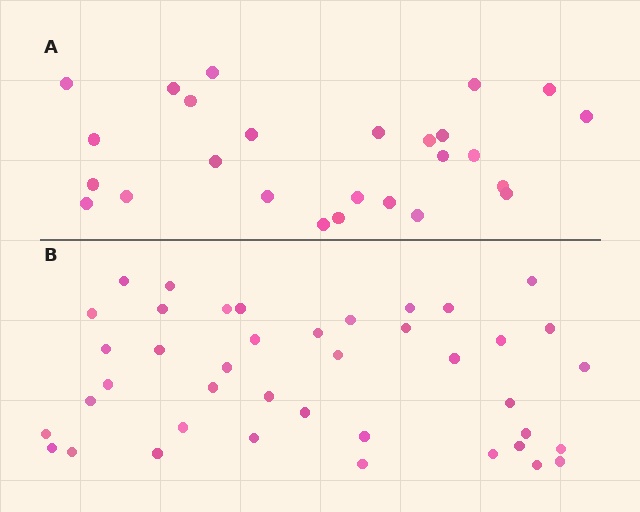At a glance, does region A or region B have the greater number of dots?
Region B (the bottom region) has more dots.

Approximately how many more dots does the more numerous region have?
Region B has approximately 15 more dots than region A.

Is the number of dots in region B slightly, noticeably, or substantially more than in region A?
Region B has substantially more. The ratio is roughly 1.6 to 1.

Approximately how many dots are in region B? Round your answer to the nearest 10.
About 40 dots. (The exact count is 41, which rounds to 40.)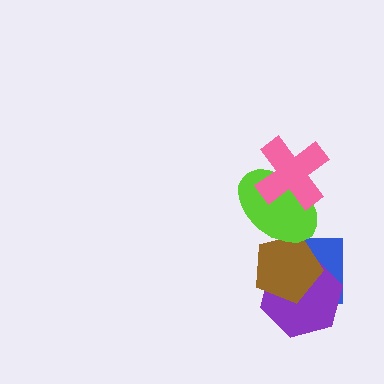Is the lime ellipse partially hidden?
Yes, it is partially covered by another shape.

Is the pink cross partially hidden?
No, no other shape covers it.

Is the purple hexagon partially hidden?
Yes, it is partially covered by another shape.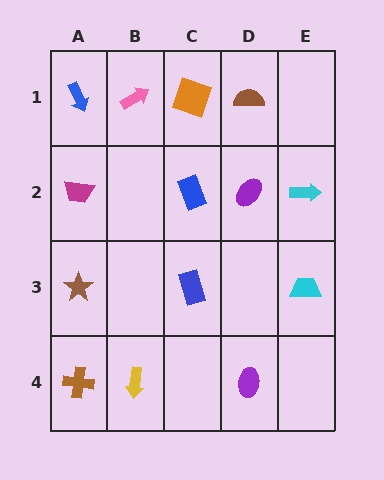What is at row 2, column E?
A cyan arrow.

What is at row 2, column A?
A magenta trapezoid.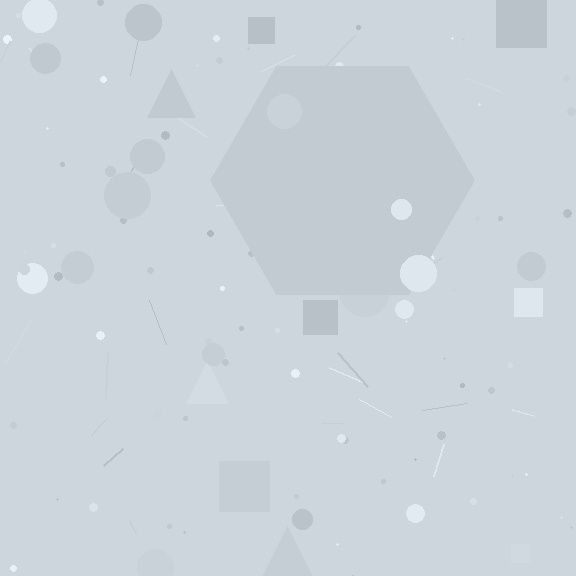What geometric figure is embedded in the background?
A hexagon is embedded in the background.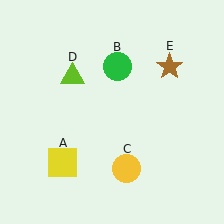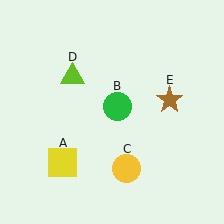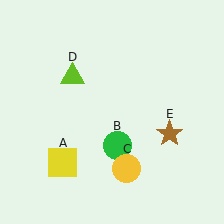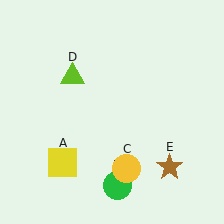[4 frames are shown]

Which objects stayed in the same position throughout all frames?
Yellow square (object A) and yellow circle (object C) and lime triangle (object D) remained stationary.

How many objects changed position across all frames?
2 objects changed position: green circle (object B), brown star (object E).